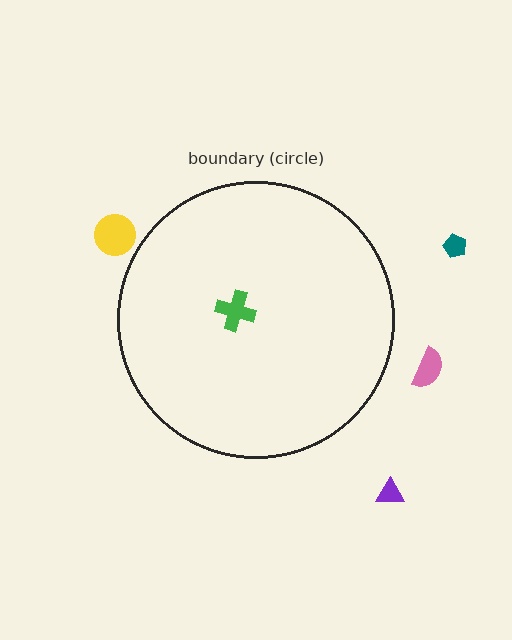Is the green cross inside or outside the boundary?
Inside.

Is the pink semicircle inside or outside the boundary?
Outside.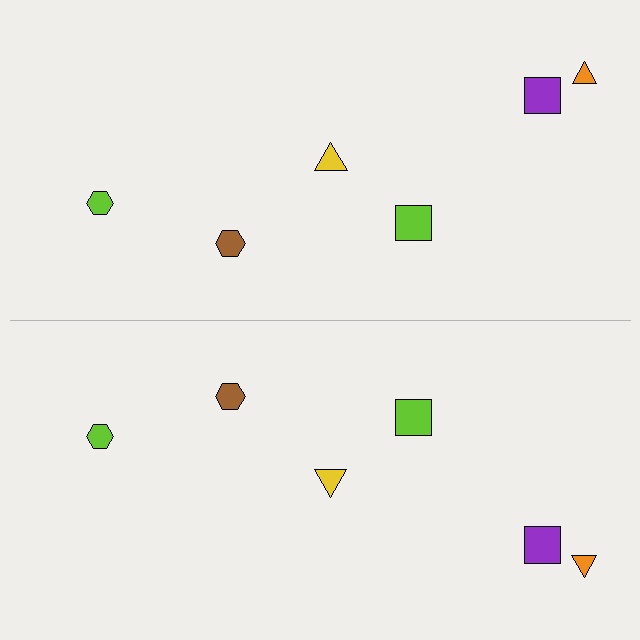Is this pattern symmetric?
Yes, this pattern has bilateral (reflection) symmetry.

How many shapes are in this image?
There are 12 shapes in this image.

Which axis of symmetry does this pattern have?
The pattern has a horizontal axis of symmetry running through the center of the image.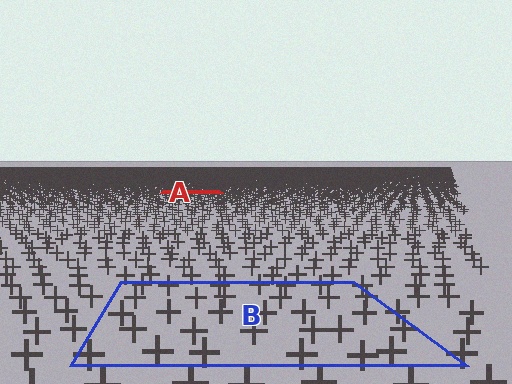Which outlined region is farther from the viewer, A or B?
Region A is farther from the viewer — the texture elements inside it appear smaller and more densely packed.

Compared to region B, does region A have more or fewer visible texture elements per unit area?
Region A has more texture elements per unit area — they are packed more densely because it is farther away.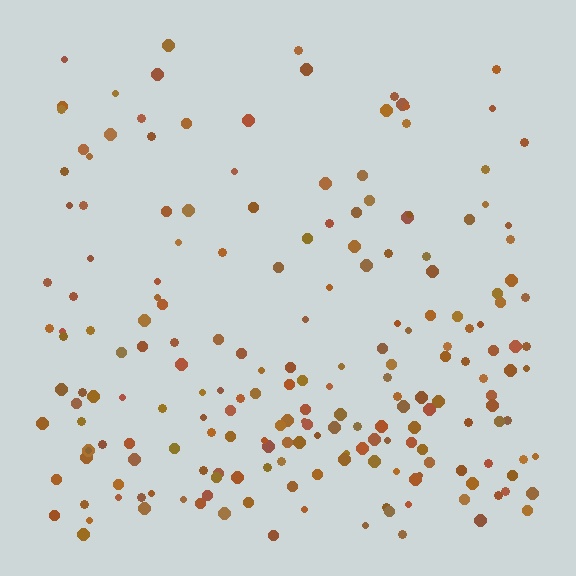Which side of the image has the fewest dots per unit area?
The top.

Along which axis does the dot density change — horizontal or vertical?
Vertical.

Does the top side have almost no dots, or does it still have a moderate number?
Still a moderate number, just noticeably fewer than the bottom.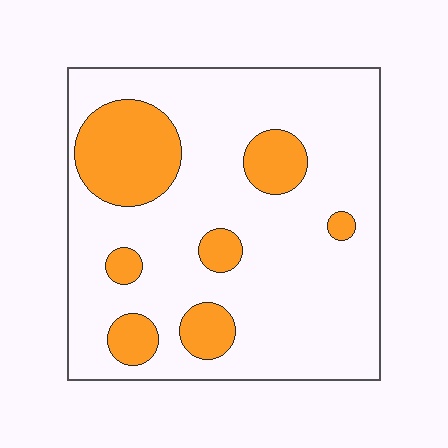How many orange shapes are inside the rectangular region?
7.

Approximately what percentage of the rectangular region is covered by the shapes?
Approximately 20%.